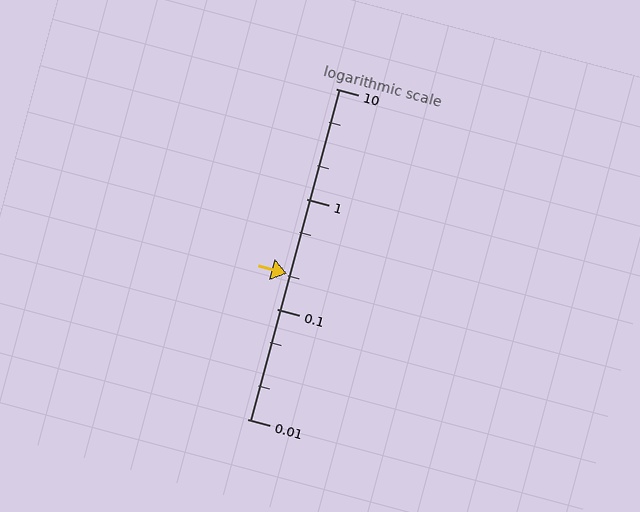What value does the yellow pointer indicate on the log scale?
The pointer indicates approximately 0.21.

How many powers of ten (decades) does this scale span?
The scale spans 3 decades, from 0.01 to 10.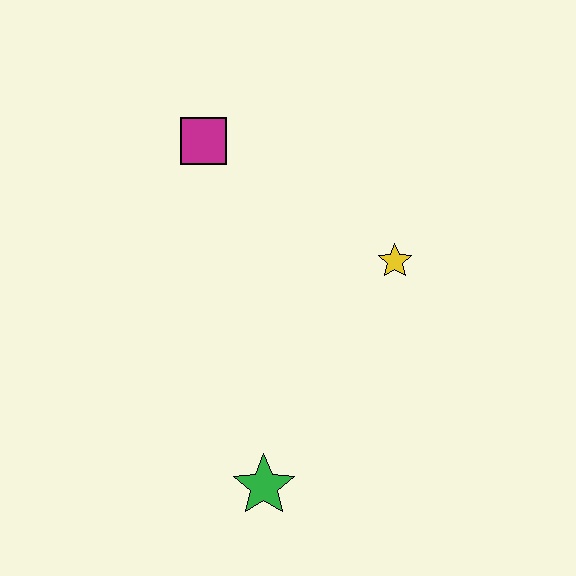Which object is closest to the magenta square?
The yellow star is closest to the magenta square.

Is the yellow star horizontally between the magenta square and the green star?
No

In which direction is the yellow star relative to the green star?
The yellow star is above the green star.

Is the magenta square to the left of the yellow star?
Yes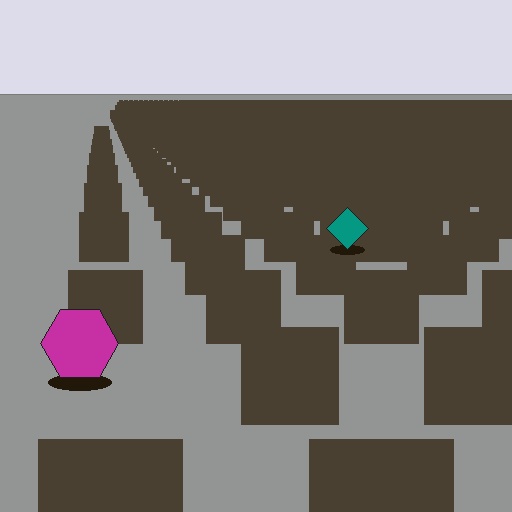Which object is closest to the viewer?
The magenta hexagon is closest. The texture marks near it are larger and more spread out.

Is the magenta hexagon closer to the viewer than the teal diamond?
Yes. The magenta hexagon is closer — you can tell from the texture gradient: the ground texture is coarser near it.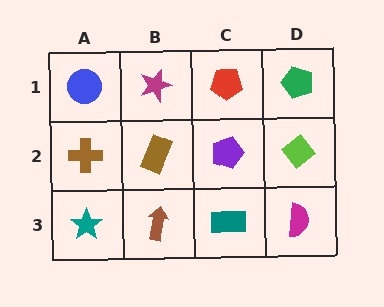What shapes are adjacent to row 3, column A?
A brown cross (row 2, column A), a brown arrow (row 3, column B).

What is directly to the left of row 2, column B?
A brown cross.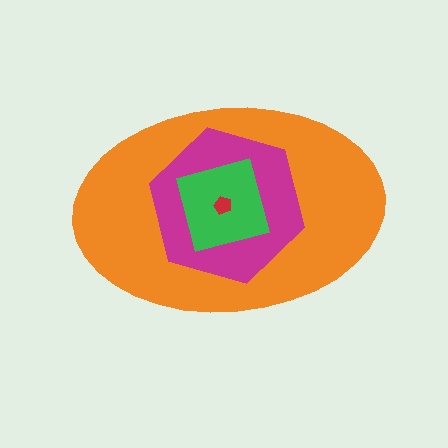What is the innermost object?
The red pentagon.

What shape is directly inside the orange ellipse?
The magenta hexagon.